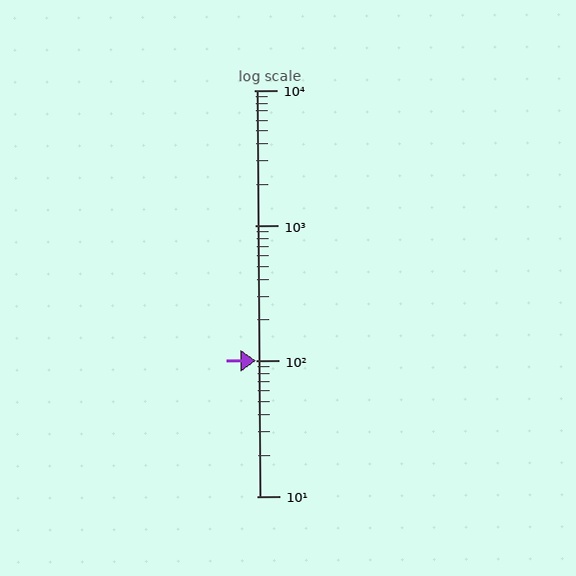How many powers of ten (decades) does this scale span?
The scale spans 3 decades, from 10 to 10000.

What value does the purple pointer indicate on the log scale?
The pointer indicates approximately 100.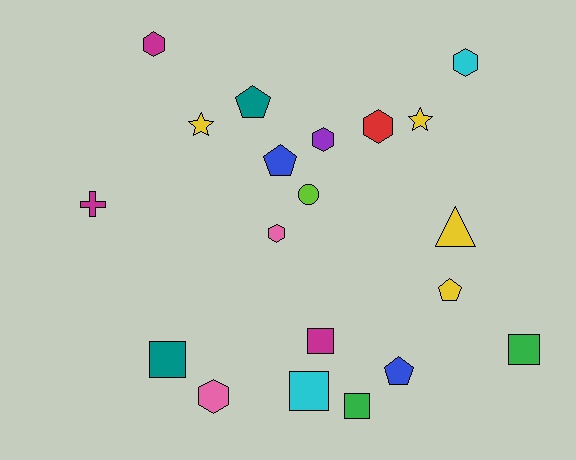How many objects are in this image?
There are 20 objects.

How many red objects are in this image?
There is 1 red object.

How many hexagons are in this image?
There are 6 hexagons.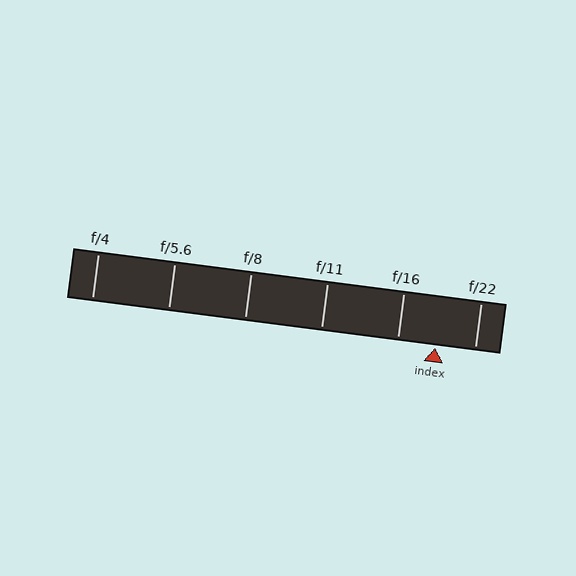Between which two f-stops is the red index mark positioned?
The index mark is between f/16 and f/22.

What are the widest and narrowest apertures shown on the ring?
The widest aperture shown is f/4 and the narrowest is f/22.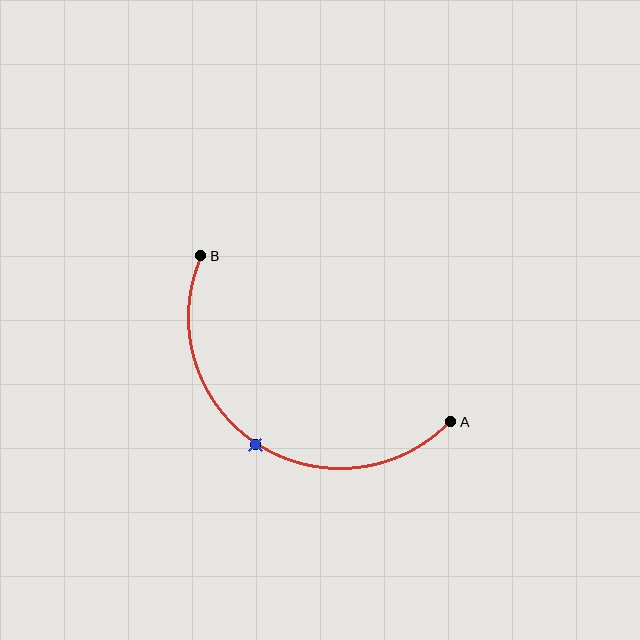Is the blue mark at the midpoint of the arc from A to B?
Yes. The blue mark lies on the arc at equal arc-length from both A and B — it is the arc midpoint.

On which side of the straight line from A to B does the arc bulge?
The arc bulges below the straight line connecting A and B.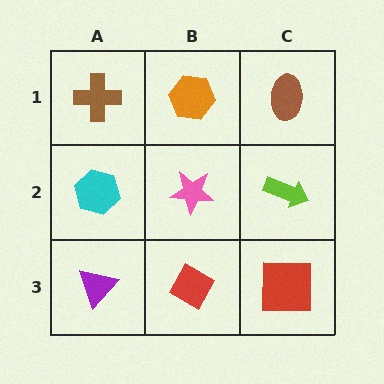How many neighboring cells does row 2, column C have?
3.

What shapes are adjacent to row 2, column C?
A brown ellipse (row 1, column C), a red square (row 3, column C), a pink star (row 2, column B).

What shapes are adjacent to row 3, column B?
A pink star (row 2, column B), a purple triangle (row 3, column A), a red square (row 3, column C).